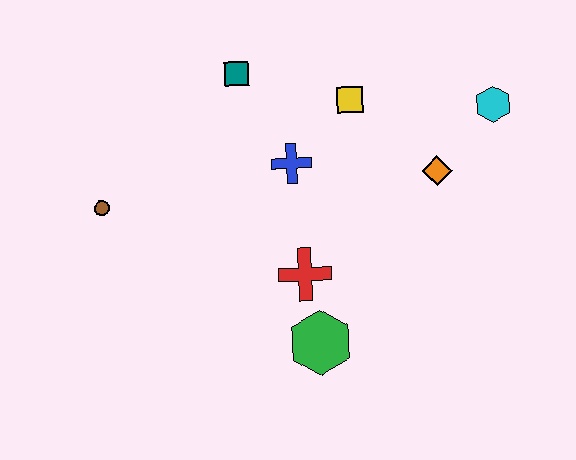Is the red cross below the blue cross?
Yes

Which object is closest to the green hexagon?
The red cross is closest to the green hexagon.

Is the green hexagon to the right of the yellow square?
No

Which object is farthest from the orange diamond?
The brown circle is farthest from the orange diamond.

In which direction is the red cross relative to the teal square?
The red cross is below the teal square.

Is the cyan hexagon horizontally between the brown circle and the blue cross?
No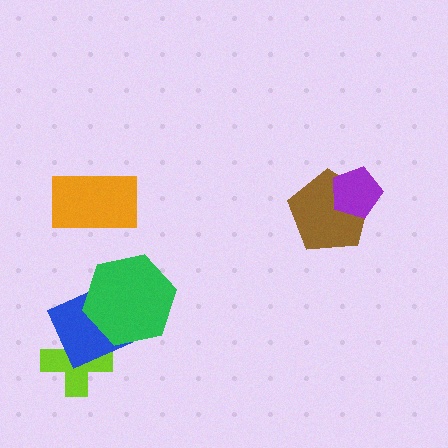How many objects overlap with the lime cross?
1 object overlaps with the lime cross.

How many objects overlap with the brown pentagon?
1 object overlaps with the brown pentagon.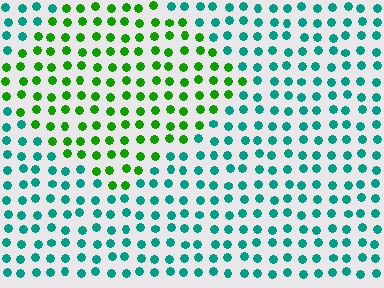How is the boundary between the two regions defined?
The boundary is defined purely by a slight shift in hue (about 57 degrees). Spacing, size, and orientation are identical on both sides.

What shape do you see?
I see a diamond.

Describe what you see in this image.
The image is filled with small teal elements in a uniform arrangement. A diamond-shaped region is visible where the elements are tinted to a slightly different hue, forming a subtle color boundary.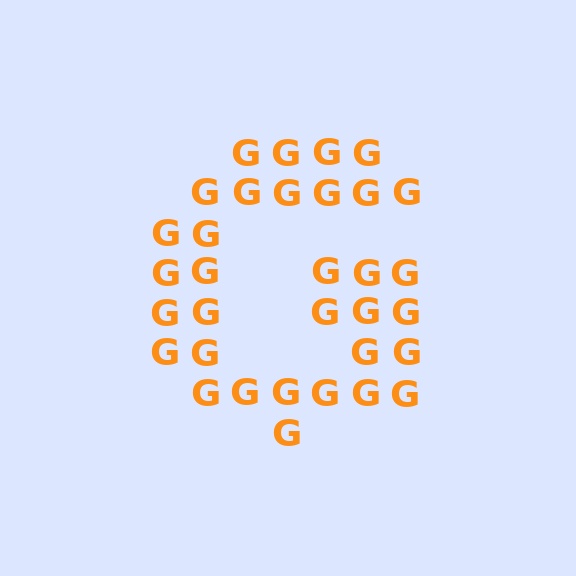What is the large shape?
The large shape is the letter G.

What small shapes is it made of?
It is made of small letter G's.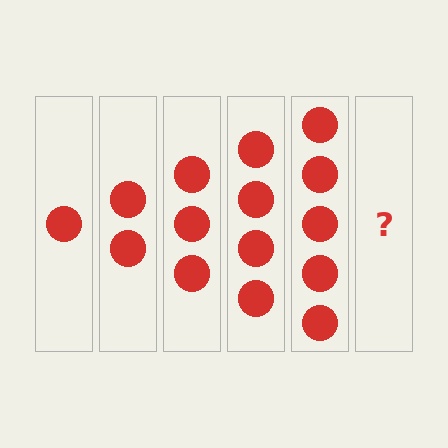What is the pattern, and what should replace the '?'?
The pattern is that each step adds one more circle. The '?' should be 6 circles.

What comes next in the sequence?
The next element should be 6 circles.